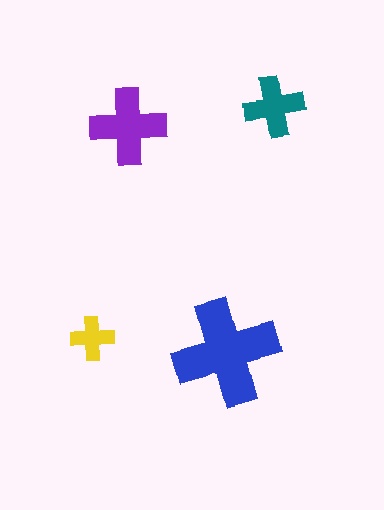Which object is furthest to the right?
The teal cross is rightmost.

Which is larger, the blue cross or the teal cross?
The blue one.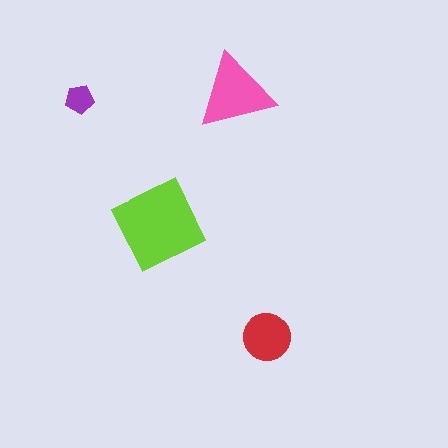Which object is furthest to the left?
The purple pentagon is leftmost.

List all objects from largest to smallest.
The lime square, the pink triangle, the red circle, the purple pentagon.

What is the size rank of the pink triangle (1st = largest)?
2nd.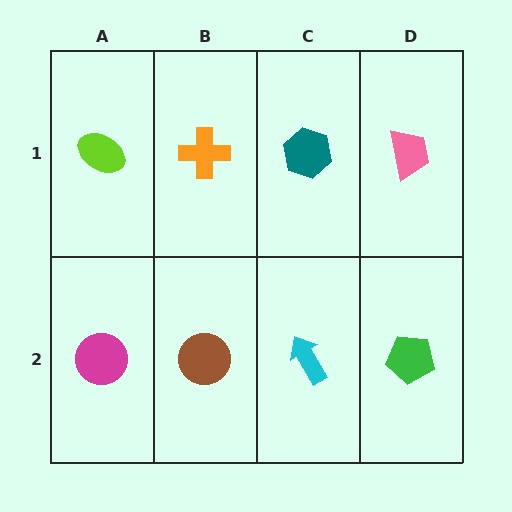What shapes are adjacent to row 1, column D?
A green pentagon (row 2, column D), a teal hexagon (row 1, column C).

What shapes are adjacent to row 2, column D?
A pink trapezoid (row 1, column D), a cyan arrow (row 2, column C).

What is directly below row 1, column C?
A cyan arrow.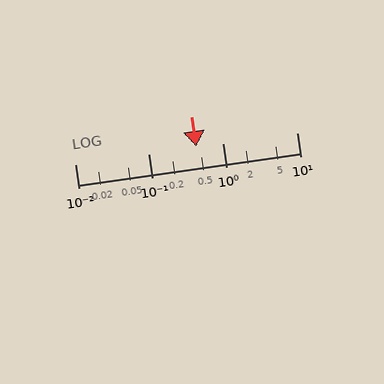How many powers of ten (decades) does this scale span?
The scale spans 3 decades, from 0.01 to 10.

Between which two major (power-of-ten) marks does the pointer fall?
The pointer is between 0.1 and 1.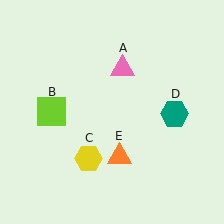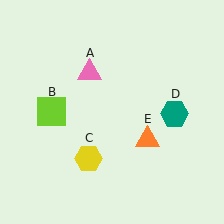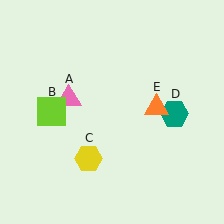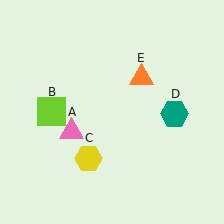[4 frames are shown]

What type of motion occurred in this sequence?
The pink triangle (object A), orange triangle (object E) rotated counterclockwise around the center of the scene.